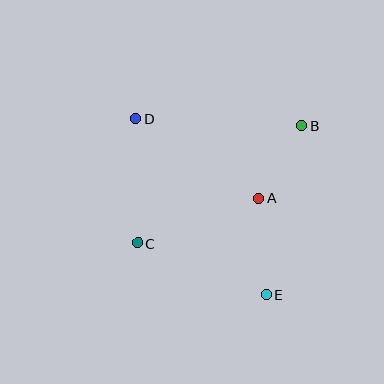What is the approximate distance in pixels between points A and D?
The distance between A and D is approximately 147 pixels.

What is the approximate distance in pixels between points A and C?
The distance between A and C is approximately 129 pixels.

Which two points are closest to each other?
Points A and B are closest to each other.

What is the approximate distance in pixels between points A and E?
The distance between A and E is approximately 97 pixels.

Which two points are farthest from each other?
Points D and E are farthest from each other.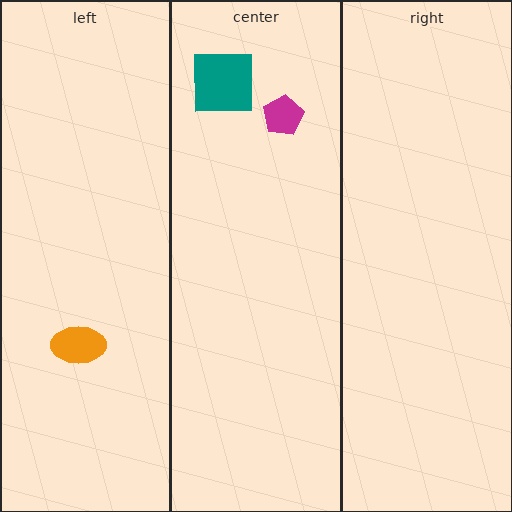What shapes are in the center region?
The magenta pentagon, the teal square.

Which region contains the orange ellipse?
The left region.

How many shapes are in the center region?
2.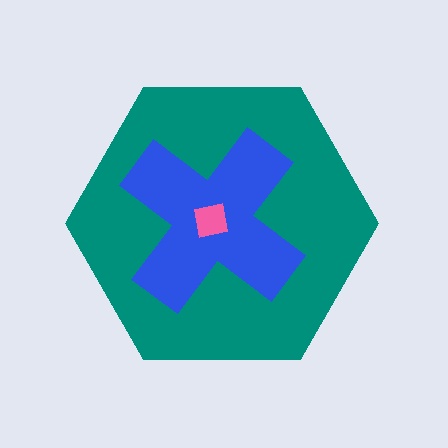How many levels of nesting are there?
3.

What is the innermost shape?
The pink square.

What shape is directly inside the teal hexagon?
The blue cross.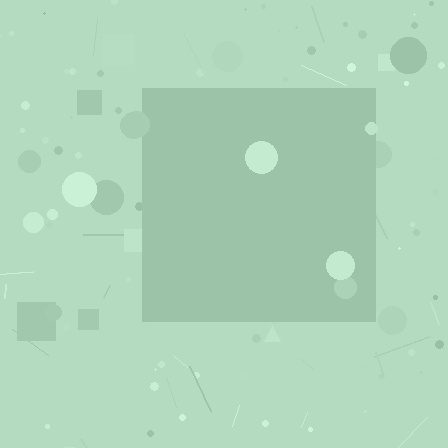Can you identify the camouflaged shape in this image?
The camouflaged shape is a square.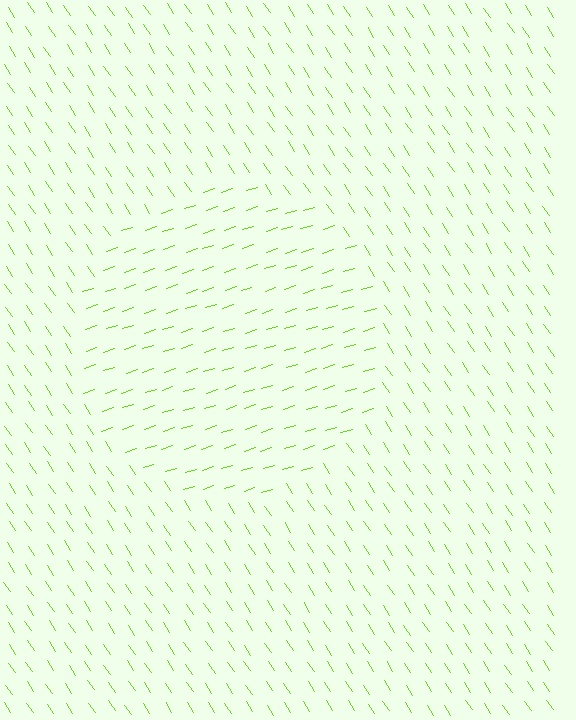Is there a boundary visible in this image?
Yes, there is a texture boundary formed by a change in line orientation.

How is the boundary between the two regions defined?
The boundary is defined purely by a change in line orientation (approximately 74 degrees difference). All lines are the same color and thickness.